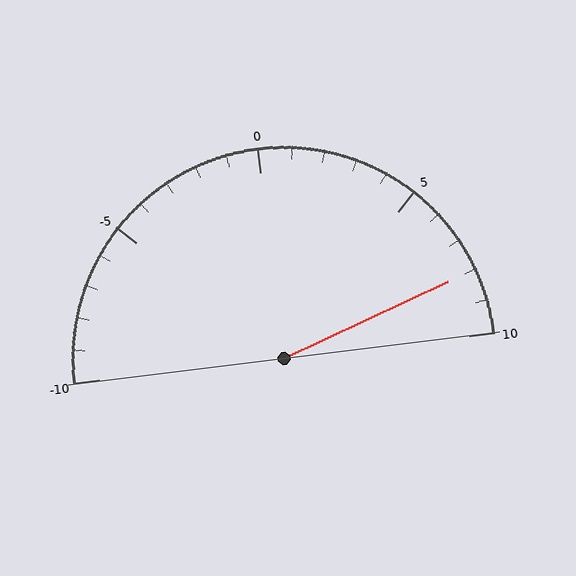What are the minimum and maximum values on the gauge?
The gauge ranges from -10 to 10.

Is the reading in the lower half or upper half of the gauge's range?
The reading is in the upper half of the range (-10 to 10).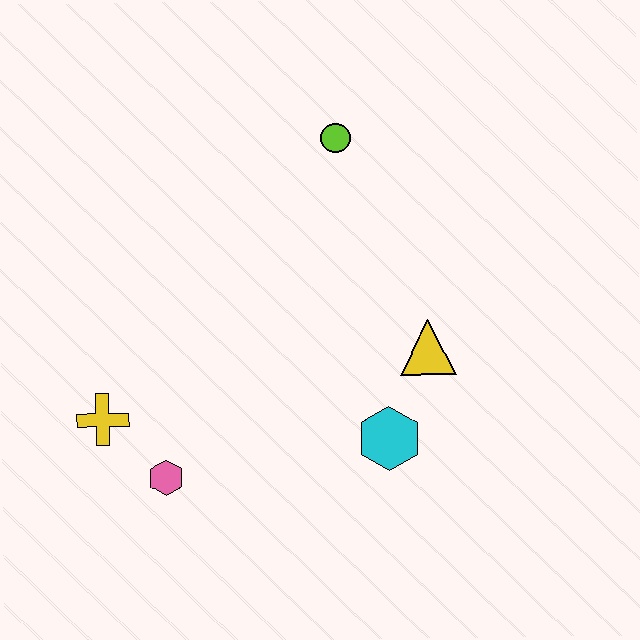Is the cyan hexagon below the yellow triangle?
Yes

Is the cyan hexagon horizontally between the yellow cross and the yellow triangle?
Yes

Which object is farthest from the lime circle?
The pink hexagon is farthest from the lime circle.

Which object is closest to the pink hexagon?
The yellow cross is closest to the pink hexagon.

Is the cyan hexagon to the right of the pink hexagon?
Yes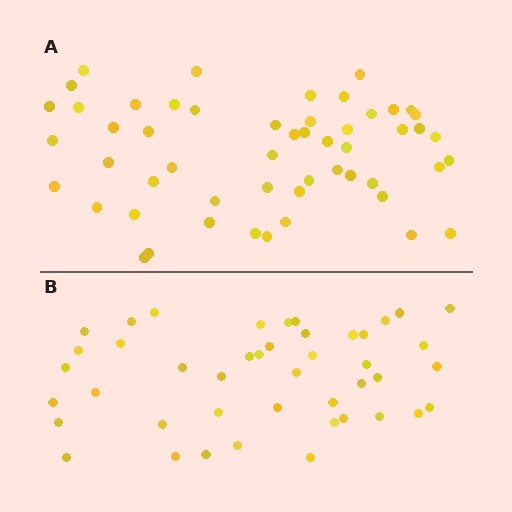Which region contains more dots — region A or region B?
Region A (the top region) has more dots.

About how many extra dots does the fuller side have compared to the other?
Region A has roughly 8 or so more dots than region B.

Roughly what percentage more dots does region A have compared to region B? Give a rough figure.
About 20% more.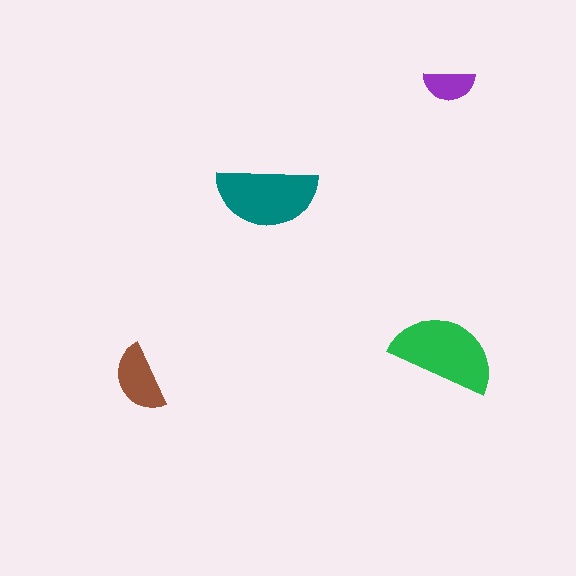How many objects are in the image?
There are 4 objects in the image.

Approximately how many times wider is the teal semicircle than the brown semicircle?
About 1.5 times wider.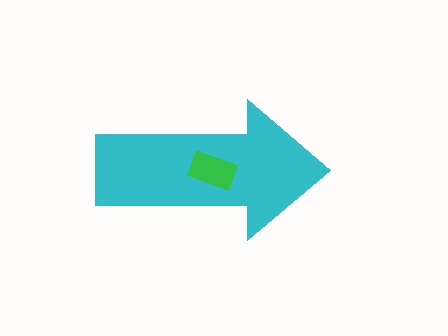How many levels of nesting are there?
2.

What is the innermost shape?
The green rectangle.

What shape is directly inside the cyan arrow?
The green rectangle.